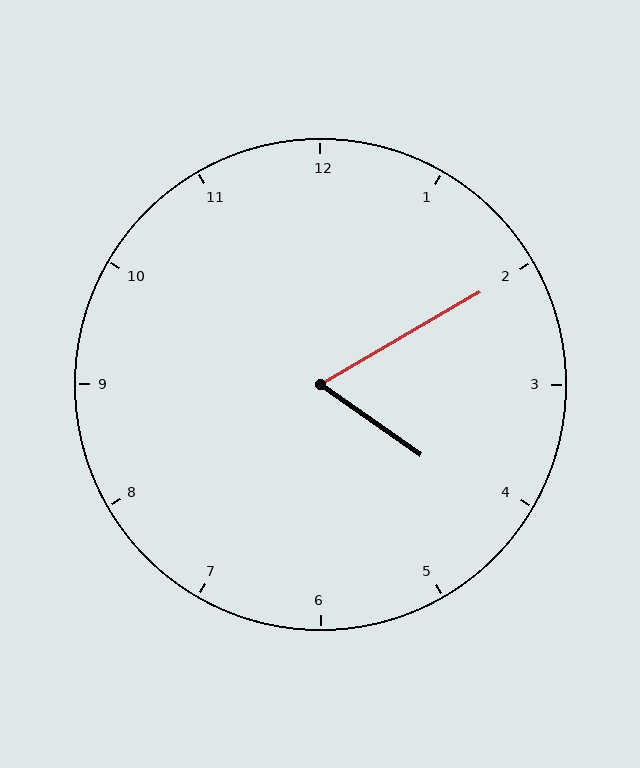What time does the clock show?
4:10.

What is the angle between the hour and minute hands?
Approximately 65 degrees.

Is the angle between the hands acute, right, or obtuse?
It is acute.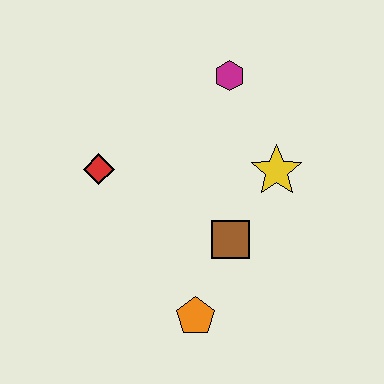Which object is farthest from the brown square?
The magenta hexagon is farthest from the brown square.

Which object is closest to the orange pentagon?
The brown square is closest to the orange pentagon.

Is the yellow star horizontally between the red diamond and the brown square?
No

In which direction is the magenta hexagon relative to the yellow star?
The magenta hexagon is above the yellow star.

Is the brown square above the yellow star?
No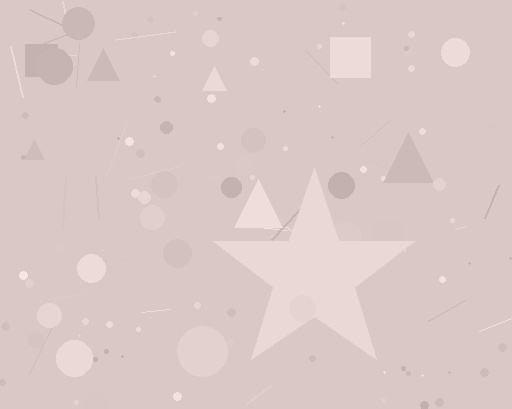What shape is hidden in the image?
A star is hidden in the image.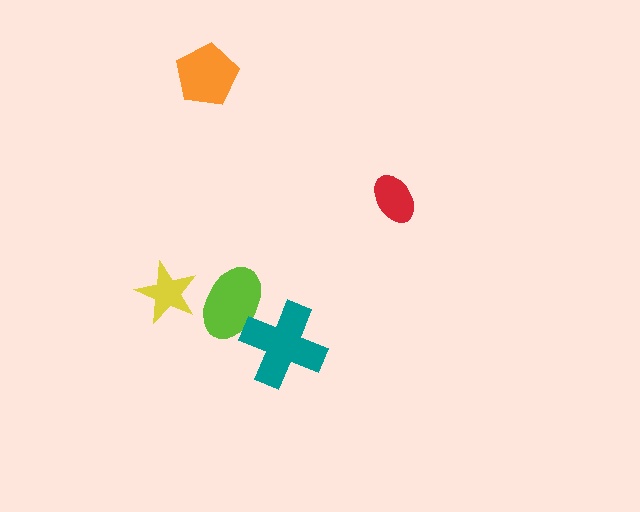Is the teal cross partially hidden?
No, no other shape covers it.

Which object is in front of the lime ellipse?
The teal cross is in front of the lime ellipse.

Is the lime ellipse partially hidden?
Yes, it is partially covered by another shape.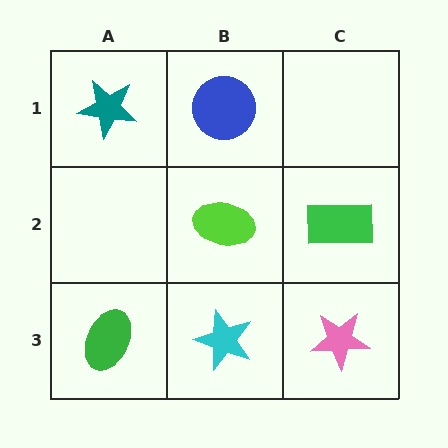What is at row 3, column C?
A pink star.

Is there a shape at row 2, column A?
No, that cell is empty.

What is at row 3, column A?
A green ellipse.